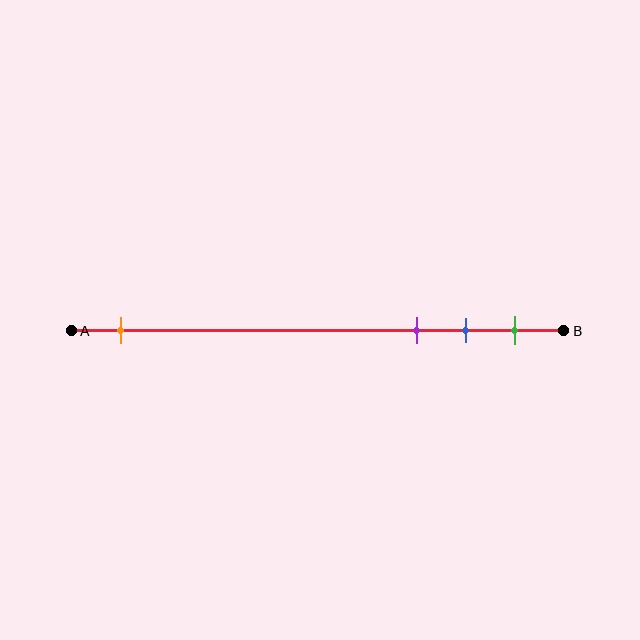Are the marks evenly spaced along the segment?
No, the marks are not evenly spaced.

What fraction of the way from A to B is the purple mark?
The purple mark is approximately 70% (0.7) of the way from A to B.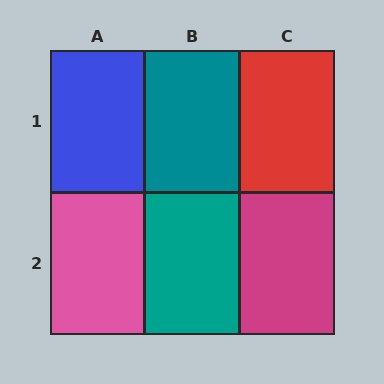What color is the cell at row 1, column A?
Blue.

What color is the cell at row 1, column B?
Teal.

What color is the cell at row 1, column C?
Red.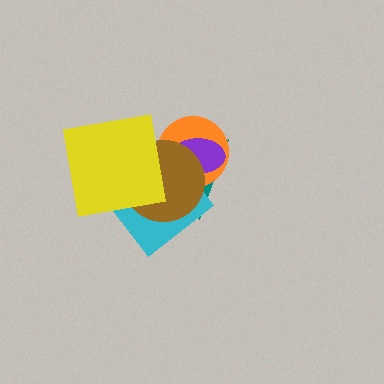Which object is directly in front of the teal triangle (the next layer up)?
The orange circle is directly in front of the teal triangle.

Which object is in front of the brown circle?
The yellow square is in front of the brown circle.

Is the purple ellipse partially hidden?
Yes, it is partially covered by another shape.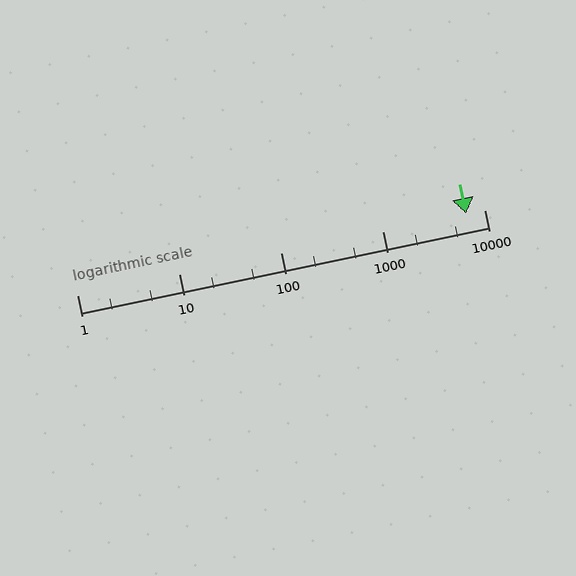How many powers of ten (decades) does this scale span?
The scale spans 4 decades, from 1 to 10000.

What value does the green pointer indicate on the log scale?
The pointer indicates approximately 6700.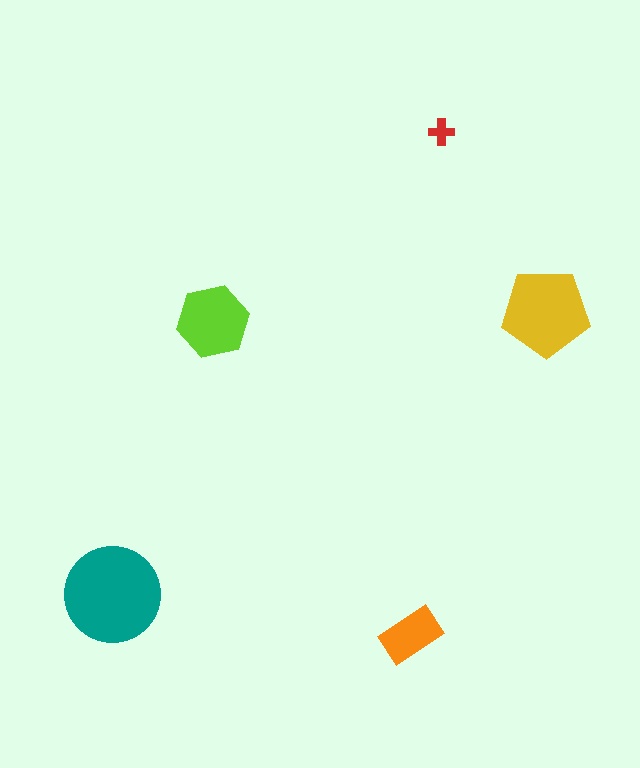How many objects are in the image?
There are 5 objects in the image.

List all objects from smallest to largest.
The red cross, the orange rectangle, the lime hexagon, the yellow pentagon, the teal circle.